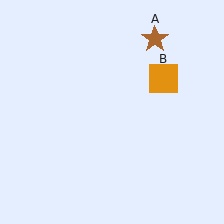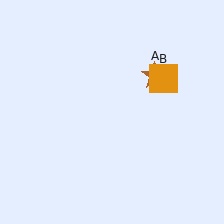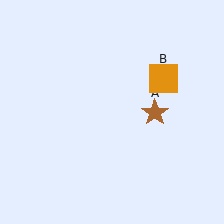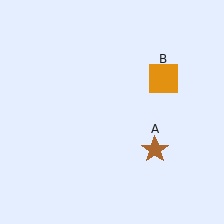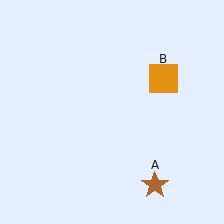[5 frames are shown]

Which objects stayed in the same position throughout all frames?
Orange square (object B) remained stationary.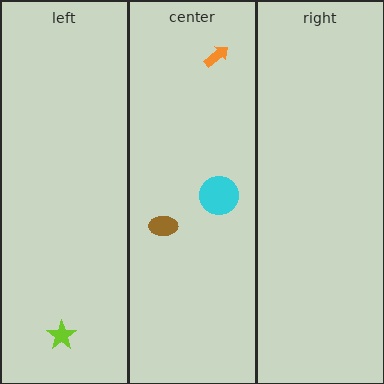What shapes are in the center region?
The orange arrow, the brown ellipse, the cyan circle.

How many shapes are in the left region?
1.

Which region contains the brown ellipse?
The center region.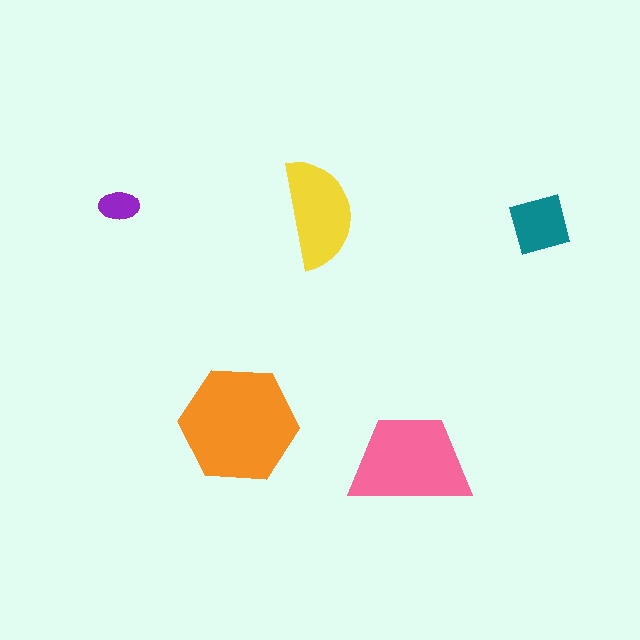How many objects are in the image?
There are 5 objects in the image.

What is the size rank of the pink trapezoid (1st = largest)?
2nd.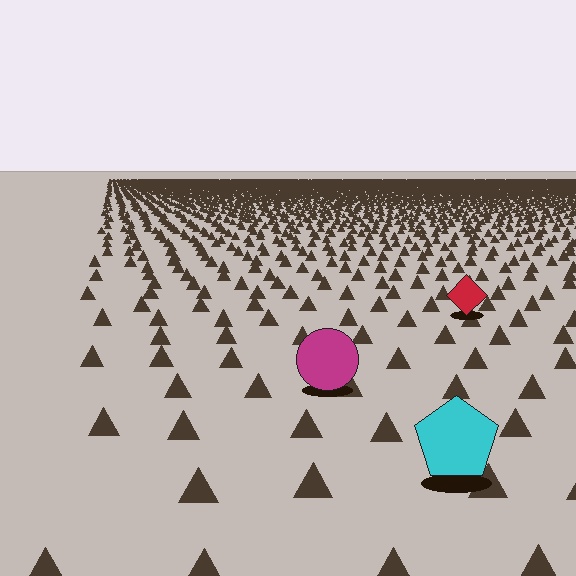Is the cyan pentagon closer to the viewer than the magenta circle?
Yes. The cyan pentagon is closer — you can tell from the texture gradient: the ground texture is coarser near it.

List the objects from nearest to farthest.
From nearest to farthest: the cyan pentagon, the magenta circle, the red diamond.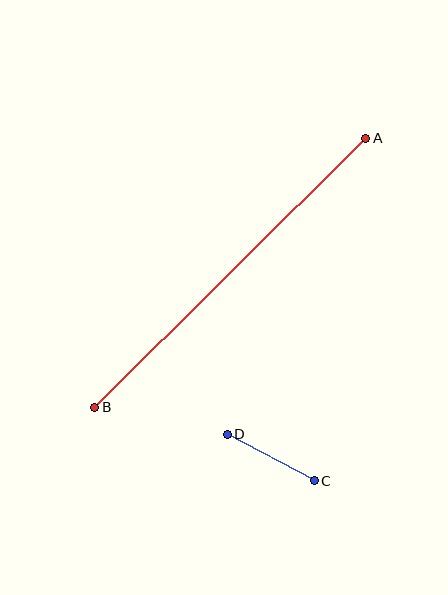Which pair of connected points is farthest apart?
Points A and B are farthest apart.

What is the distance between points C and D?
The distance is approximately 99 pixels.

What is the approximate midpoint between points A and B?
The midpoint is at approximately (230, 273) pixels.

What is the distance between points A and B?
The distance is approximately 382 pixels.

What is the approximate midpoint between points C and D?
The midpoint is at approximately (271, 457) pixels.